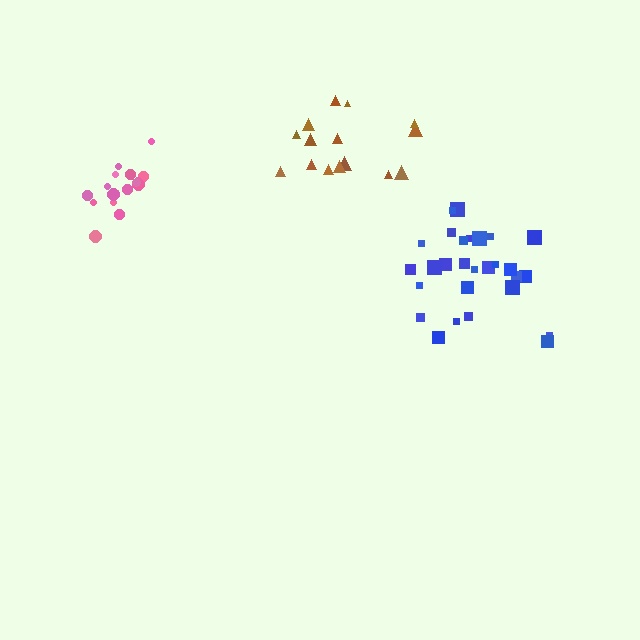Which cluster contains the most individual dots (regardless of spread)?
Blue (28).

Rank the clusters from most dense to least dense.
pink, blue, brown.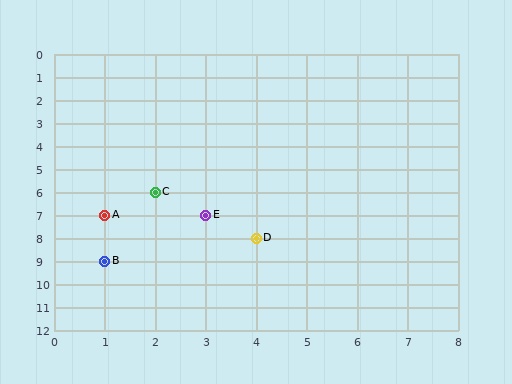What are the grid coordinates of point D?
Point D is at grid coordinates (4, 8).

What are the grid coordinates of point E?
Point E is at grid coordinates (3, 7).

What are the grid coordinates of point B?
Point B is at grid coordinates (1, 9).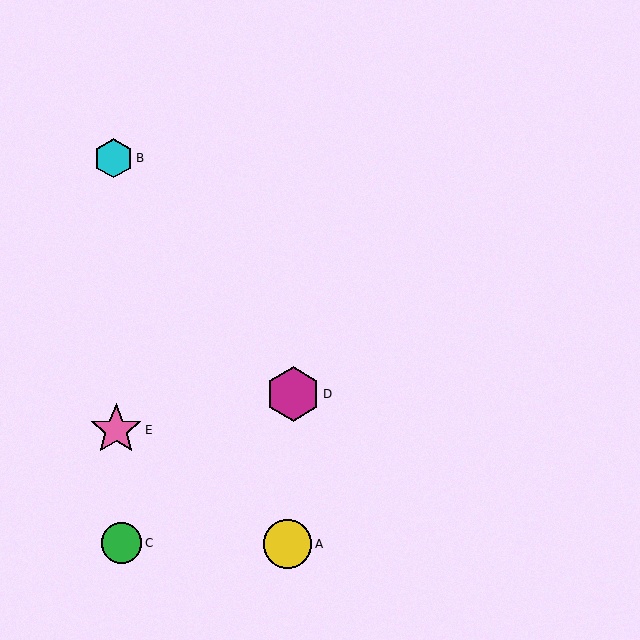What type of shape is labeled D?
Shape D is a magenta hexagon.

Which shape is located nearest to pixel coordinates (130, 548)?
The green circle (labeled C) at (122, 543) is nearest to that location.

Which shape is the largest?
The magenta hexagon (labeled D) is the largest.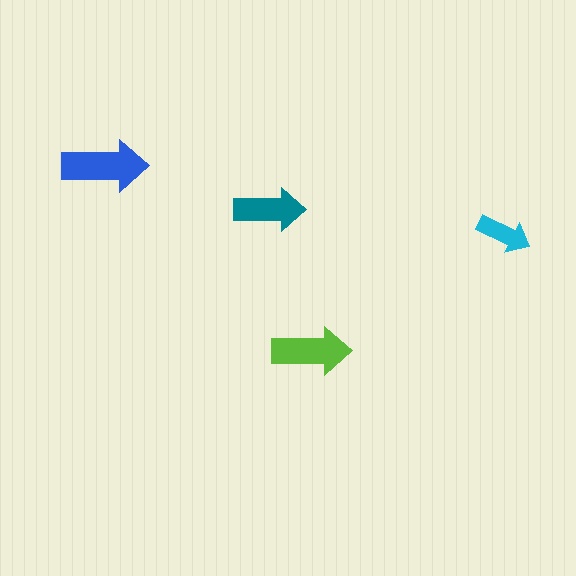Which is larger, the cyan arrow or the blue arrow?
The blue one.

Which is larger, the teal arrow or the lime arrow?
The lime one.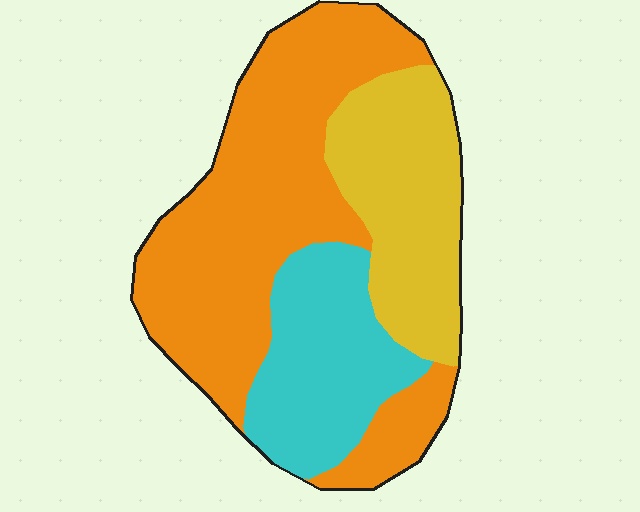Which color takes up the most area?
Orange, at roughly 50%.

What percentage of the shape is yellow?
Yellow covers around 25% of the shape.